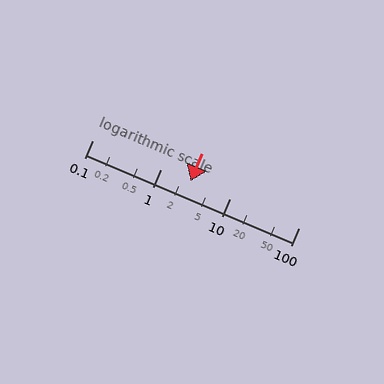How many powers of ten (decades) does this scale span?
The scale spans 3 decades, from 0.1 to 100.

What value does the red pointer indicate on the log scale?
The pointer indicates approximately 2.7.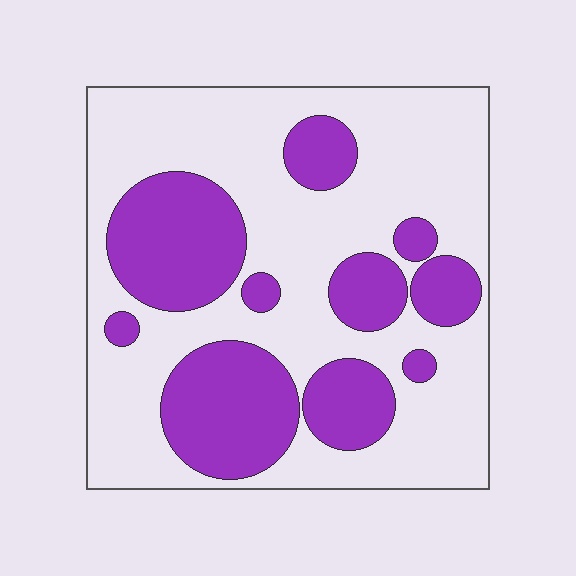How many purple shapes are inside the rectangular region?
10.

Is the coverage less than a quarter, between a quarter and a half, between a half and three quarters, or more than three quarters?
Between a quarter and a half.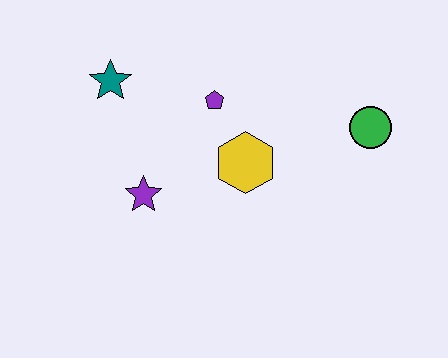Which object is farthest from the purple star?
The green circle is farthest from the purple star.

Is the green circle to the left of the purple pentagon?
No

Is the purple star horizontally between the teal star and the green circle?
Yes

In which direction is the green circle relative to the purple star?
The green circle is to the right of the purple star.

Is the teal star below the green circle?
No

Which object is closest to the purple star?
The yellow hexagon is closest to the purple star.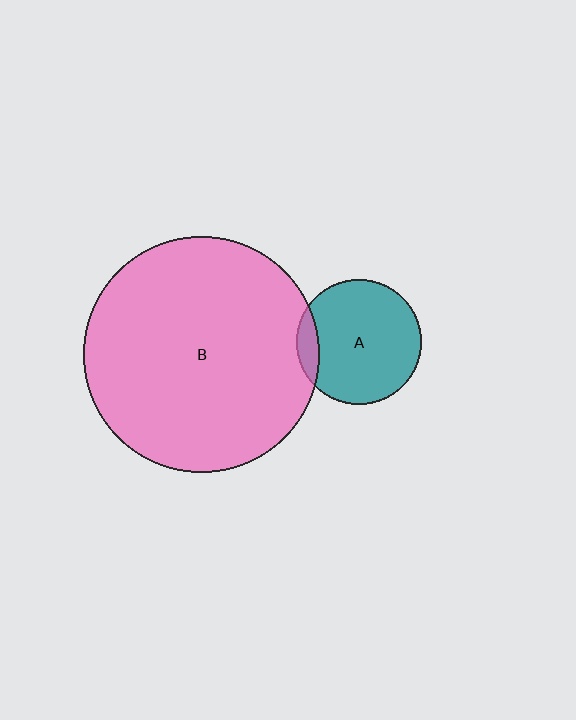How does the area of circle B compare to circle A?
Approximately 3.5 times.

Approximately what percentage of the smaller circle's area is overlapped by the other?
Approximately 10%.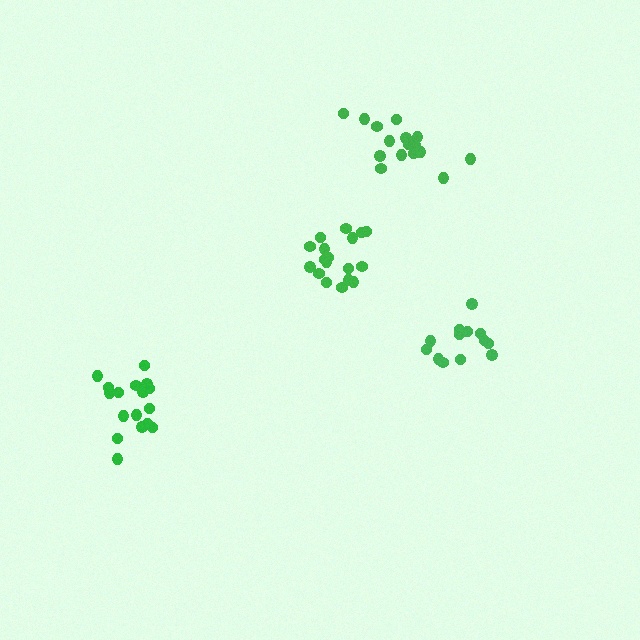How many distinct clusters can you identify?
There are 4 distinct clusters.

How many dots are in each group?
Group 1: 13 dots, Group 2: 17 dots, Group 3: 19 dots, Group 4: 18 dots (67 total).